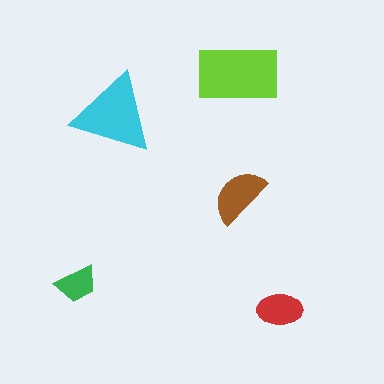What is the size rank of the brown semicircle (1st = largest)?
3rd.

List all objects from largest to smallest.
The lime rectangle, the cyan triangle, the brown semicircle, the red ellipse, the green trapezoid.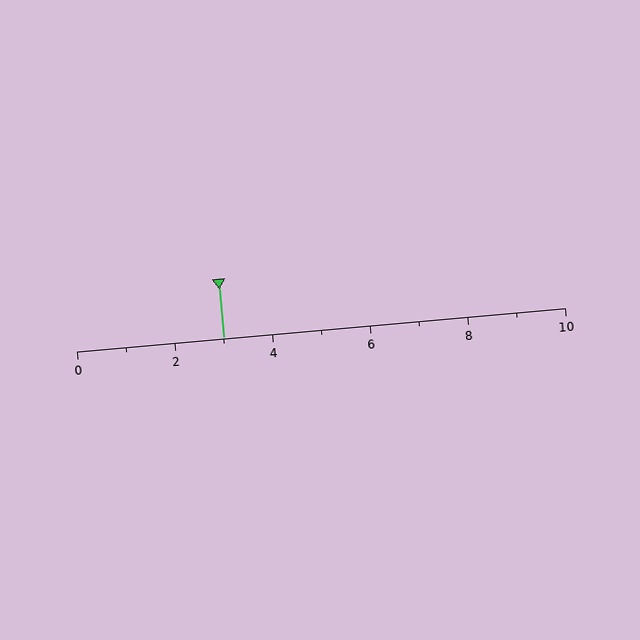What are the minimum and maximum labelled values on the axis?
The axis runs from 0 to 10.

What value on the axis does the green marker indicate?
The marker indicates approximately 3.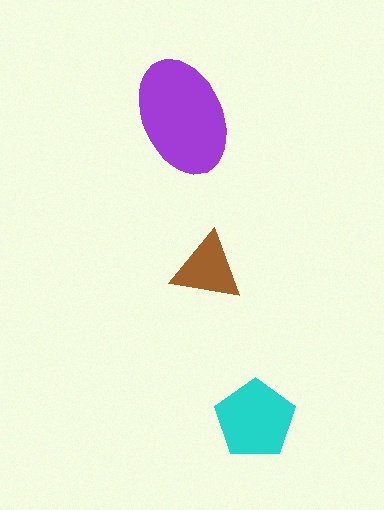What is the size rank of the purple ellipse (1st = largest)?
1st.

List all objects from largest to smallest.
The purple ellipse, the cyan pentagon, the brown triangle.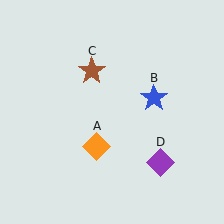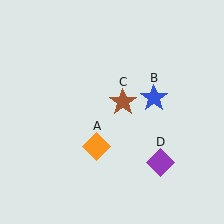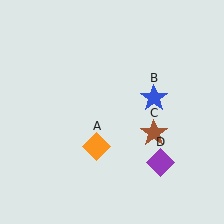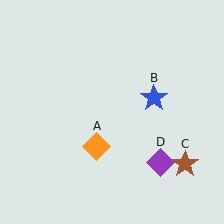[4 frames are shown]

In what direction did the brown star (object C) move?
The brown star (object C) moved down and to the right.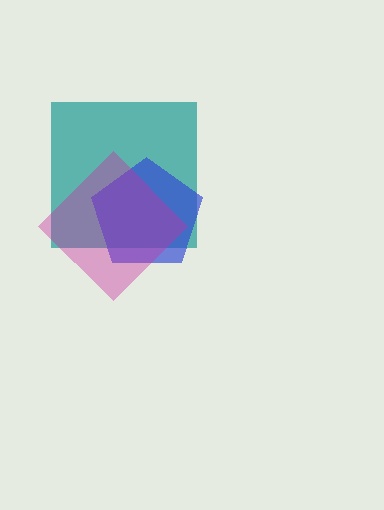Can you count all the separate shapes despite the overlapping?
Yes, there are 3 separate shapes.